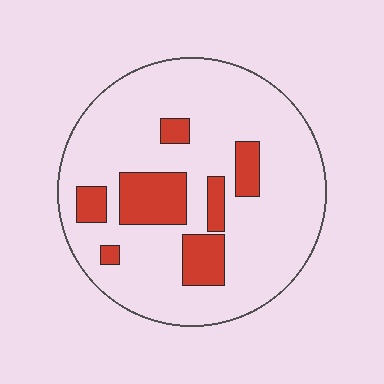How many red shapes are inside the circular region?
7.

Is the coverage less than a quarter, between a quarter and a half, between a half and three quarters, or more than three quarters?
Less than a quarter.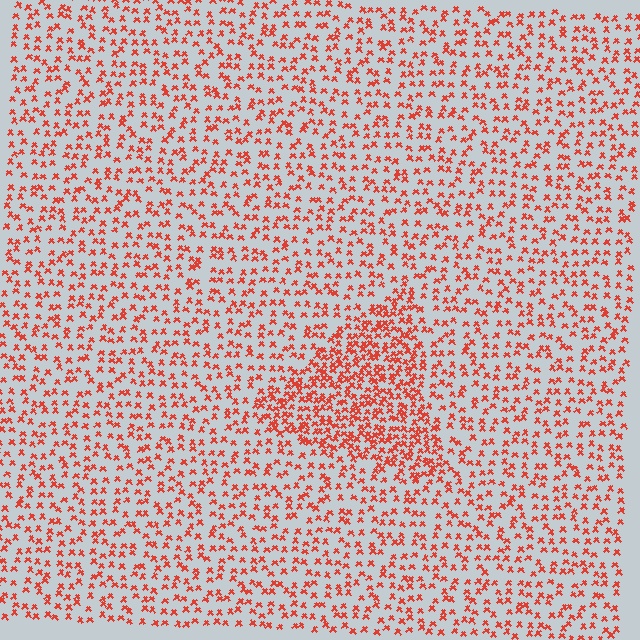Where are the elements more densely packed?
The elements are more densely packed inside the triangle boundary.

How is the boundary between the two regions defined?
The boundary is defined by a change in element density (approximately 2.0x ratio). All elements are the same color, size, and shape.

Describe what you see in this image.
The image contains small red elements arranged at two different densities. A triangle-shaped region is visible where the elements are more densely packed than the surrounding area.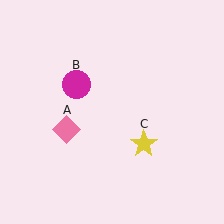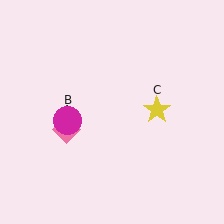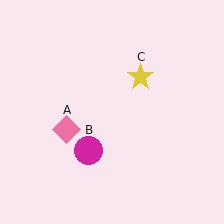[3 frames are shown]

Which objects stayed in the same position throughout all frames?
Pink diamond (object A) remained stationary.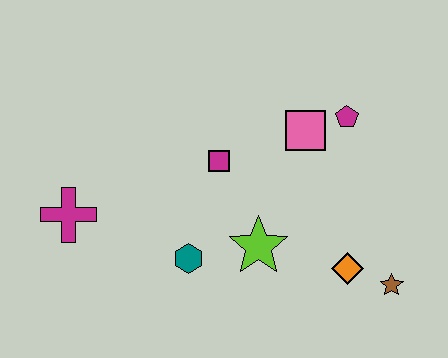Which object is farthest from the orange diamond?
The magenta cross is farthest from the orange diamond.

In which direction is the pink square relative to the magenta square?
The pink square is to the right of the magenta square.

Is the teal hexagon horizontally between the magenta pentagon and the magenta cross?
Yes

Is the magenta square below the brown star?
No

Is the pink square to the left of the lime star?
No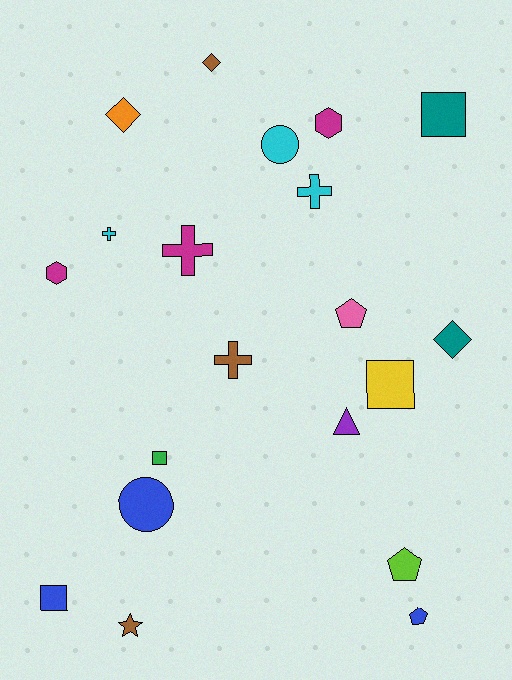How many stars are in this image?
There is 1 star.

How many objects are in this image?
There are 20 objects.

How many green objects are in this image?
There is 1 green object.